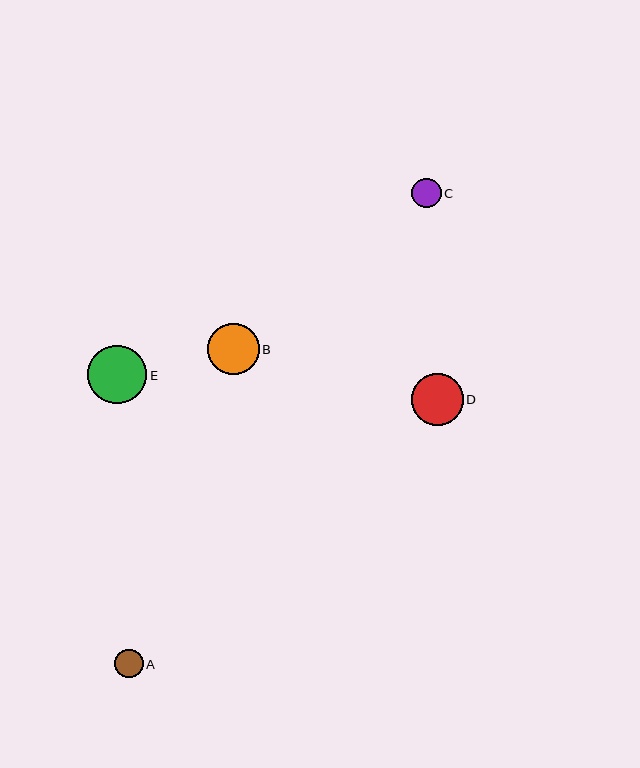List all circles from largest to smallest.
From largest to smallest: E, B, D, C, A.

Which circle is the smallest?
Circle A is the smallest with a size of approximately 29 pixels.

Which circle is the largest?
Circle E is the largest with a size of approximately 59 pixels.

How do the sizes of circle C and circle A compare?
Circle C and circle A are approximately the same size.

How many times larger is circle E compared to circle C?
Circle E is approximately 2.0 times the size of circle C.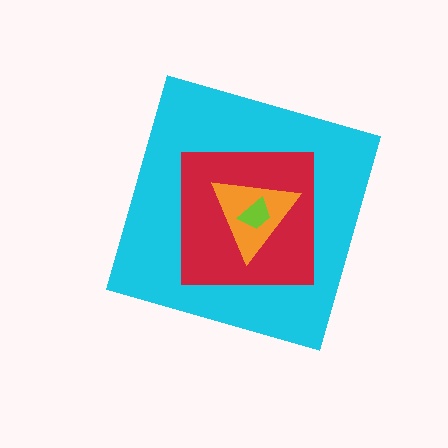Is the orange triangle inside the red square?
Yes.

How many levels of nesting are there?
4.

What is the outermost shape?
The cyan diamond.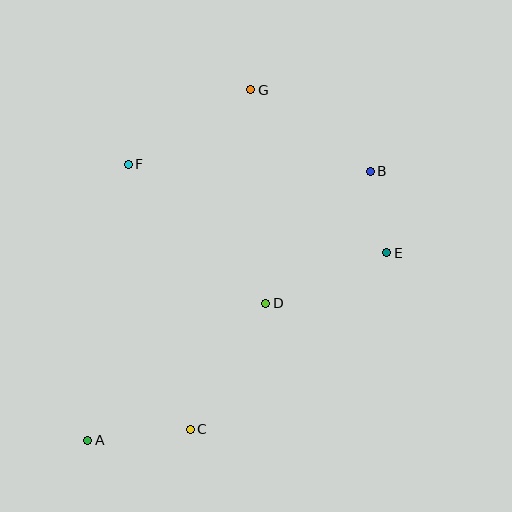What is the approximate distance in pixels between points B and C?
The distance between B and C is approximately 315 pixels.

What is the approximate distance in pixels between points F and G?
The distance between F and G is approximately 144 pixels.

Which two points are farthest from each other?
Points A and B are farthest from each other.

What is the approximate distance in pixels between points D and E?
The distance between D and E is approximately 131 pixels.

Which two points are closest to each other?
Points B and E are closest to each other.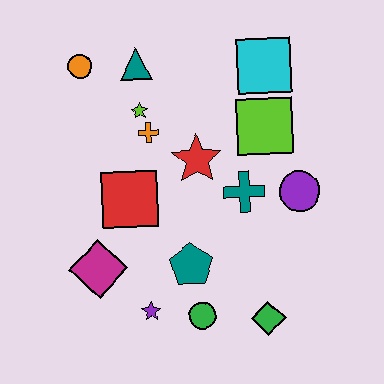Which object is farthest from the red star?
The green diamond is farthest from the red star.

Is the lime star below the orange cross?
No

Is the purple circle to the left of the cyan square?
No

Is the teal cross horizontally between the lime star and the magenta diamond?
No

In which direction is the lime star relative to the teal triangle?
The lime star is below the teal triangle.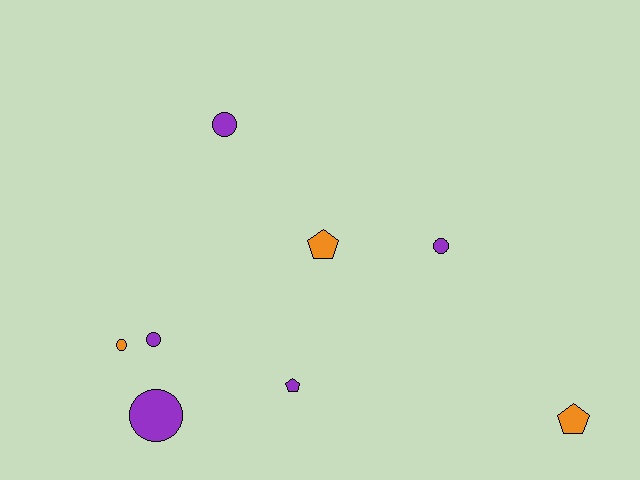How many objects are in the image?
There are 8 objects.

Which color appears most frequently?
Purple, with 5 objects.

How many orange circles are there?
There is 1 orange circle.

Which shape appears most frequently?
Circle, with 5 objects.